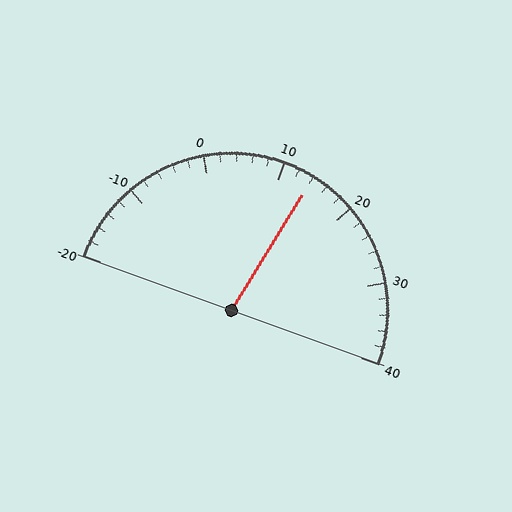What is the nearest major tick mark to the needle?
The nearest major tick mark is 10.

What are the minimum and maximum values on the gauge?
The gauge ranges from -20 to 40.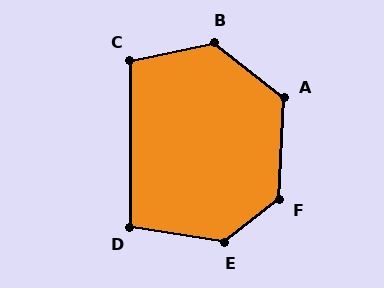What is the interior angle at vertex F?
Approximately 131 degrees (obtuse).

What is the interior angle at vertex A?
Approximately 125 degrees (obtuse).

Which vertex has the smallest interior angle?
D, at approximately 99 degrees.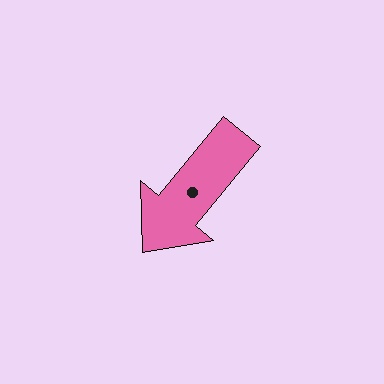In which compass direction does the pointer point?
Southwest.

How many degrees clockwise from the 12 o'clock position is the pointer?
Approximately 219 degrees.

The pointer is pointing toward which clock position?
Roughly 7 o'clock.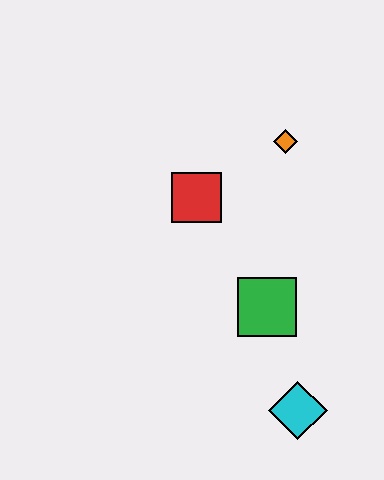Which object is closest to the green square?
The cyan diamond is closest to the green square.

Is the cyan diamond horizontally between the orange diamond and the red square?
No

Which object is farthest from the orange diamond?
The cyan diamond is farthest from the orange diamond.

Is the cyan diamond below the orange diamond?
Yes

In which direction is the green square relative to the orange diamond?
The green square is below the orange diamond.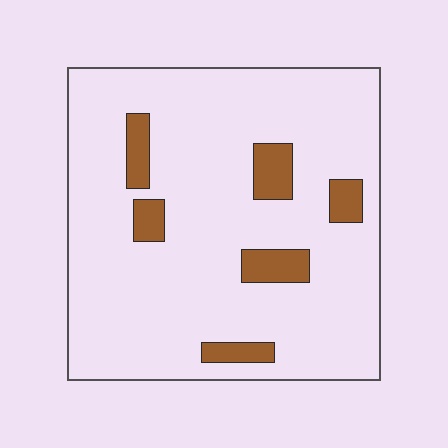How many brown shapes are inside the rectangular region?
6.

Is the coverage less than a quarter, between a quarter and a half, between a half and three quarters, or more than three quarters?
Less than a quarter.